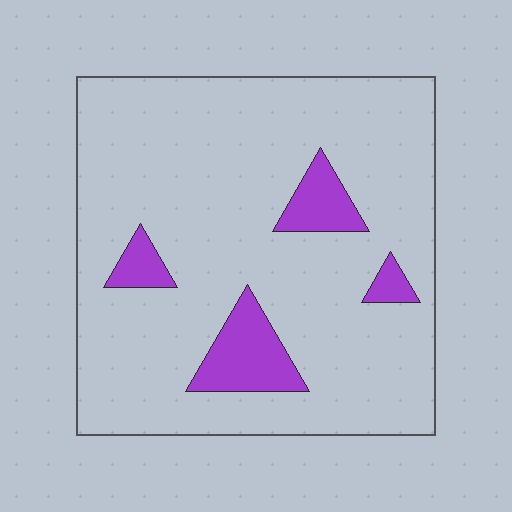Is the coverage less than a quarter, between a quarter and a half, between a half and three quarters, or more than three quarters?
Less than a quarter.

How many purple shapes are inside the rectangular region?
4.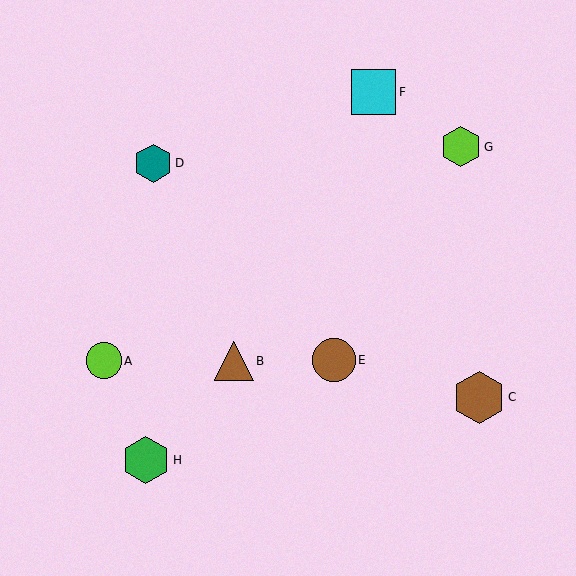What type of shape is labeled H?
Shape H is a green hexagon.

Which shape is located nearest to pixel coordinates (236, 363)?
The brown triangle (labeled B) at (234, 361) is nearest to that location.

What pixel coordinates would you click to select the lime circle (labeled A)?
Click at (104, 361) to select the lime circle A.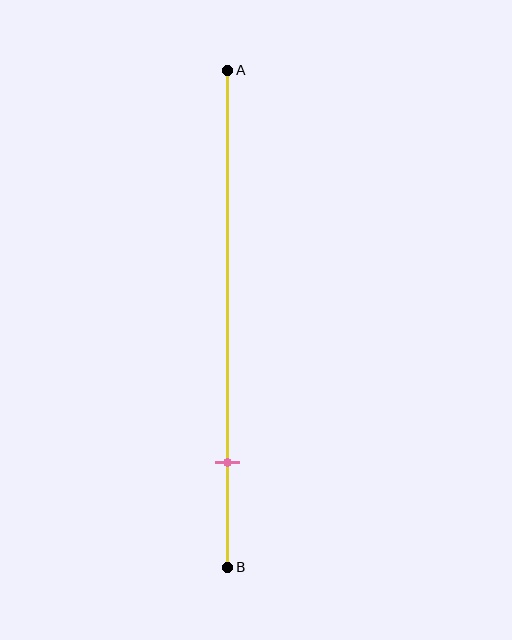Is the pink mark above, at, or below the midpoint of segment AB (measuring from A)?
The pink mark is below the midpoint of segment AB.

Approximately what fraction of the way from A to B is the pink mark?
The pink mark is approximately 80% of the way from A to B.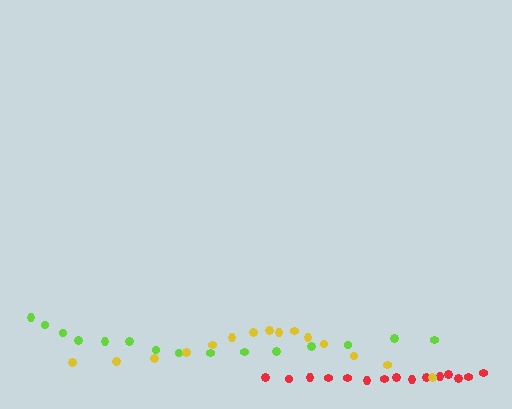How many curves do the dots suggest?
There are 3 distinct paths.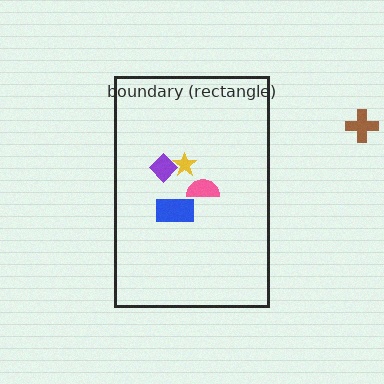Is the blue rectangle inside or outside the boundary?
Inside.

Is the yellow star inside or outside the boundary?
Inside.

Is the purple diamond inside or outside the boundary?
Inside.